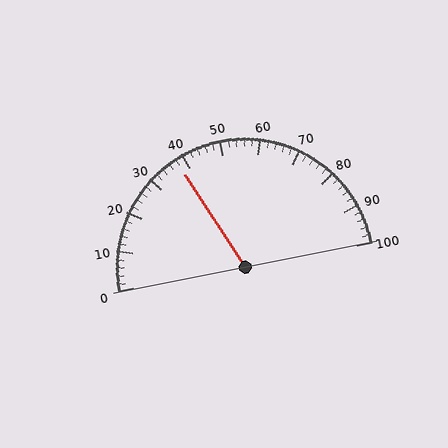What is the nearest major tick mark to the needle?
The nearest major tick mark is 40.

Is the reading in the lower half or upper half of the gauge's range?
The reading is in the lower half of the range (0 to 100).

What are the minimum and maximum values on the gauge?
The gauge ranges from 0 to 100.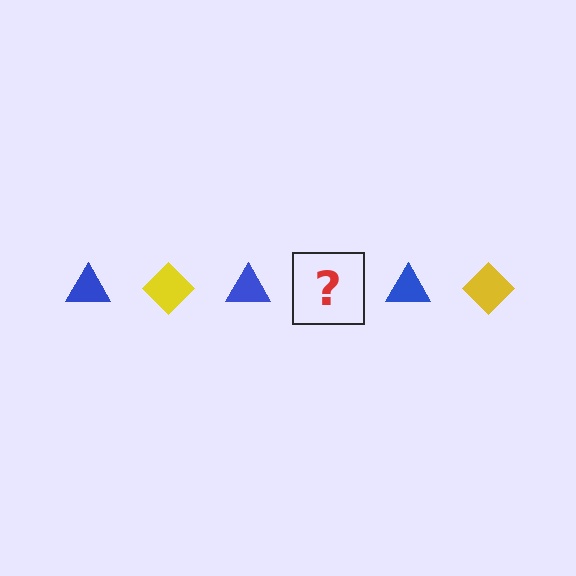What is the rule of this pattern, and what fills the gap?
The rule is that the pattern alternates between blue triangle and yellow diamond. The gap should be filled with a yellow diamond.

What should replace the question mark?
The question mark should be replaced with a yellow diamond.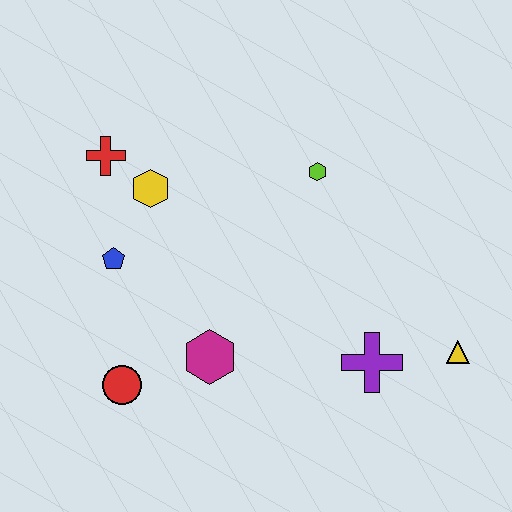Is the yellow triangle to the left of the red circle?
No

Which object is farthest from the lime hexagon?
The red circle is farthest from the lime hexagon.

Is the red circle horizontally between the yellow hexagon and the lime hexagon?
No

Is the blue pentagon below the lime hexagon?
Yes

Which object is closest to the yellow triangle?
The purple cross is closest to the yellow triangle.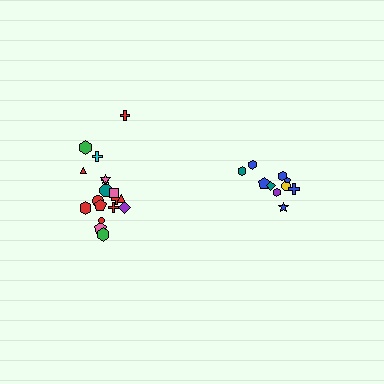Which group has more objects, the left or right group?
The left group.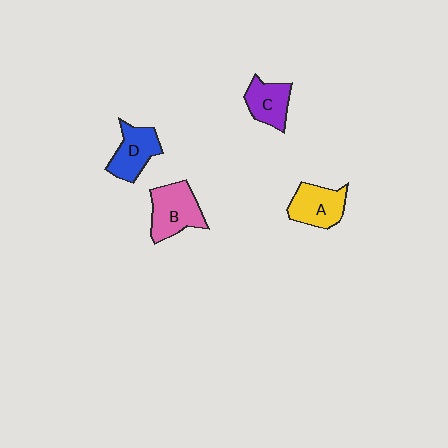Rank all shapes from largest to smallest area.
From largest to smallest: B (pink), A (yellow), D (blue), C (purple).